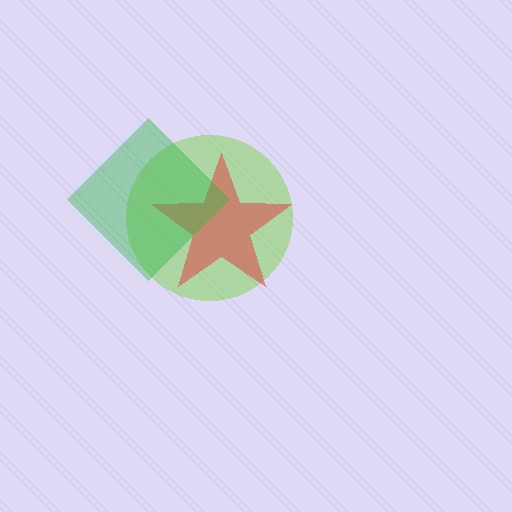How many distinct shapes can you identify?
There are 3 distinct shapes: a lime circle, a red star, a green diamond.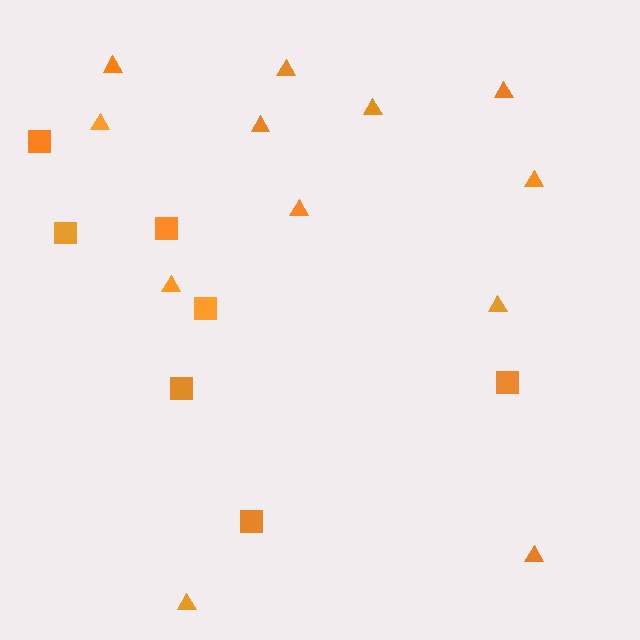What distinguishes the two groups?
There are 2 groups: one group of triangles (12) and one group of squares (7).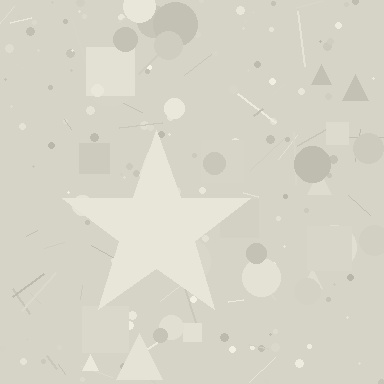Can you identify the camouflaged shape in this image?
The camouflaged shape is a star.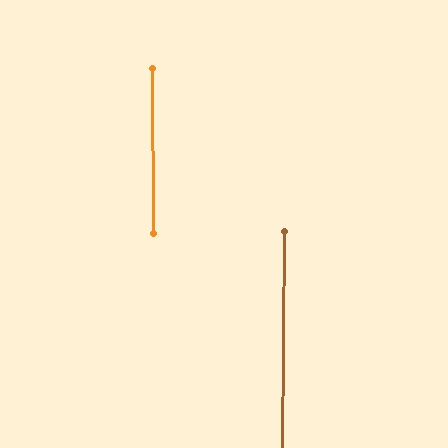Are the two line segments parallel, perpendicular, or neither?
Parallel — their directions differ by only 1.2°.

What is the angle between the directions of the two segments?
Approximately 1 degree.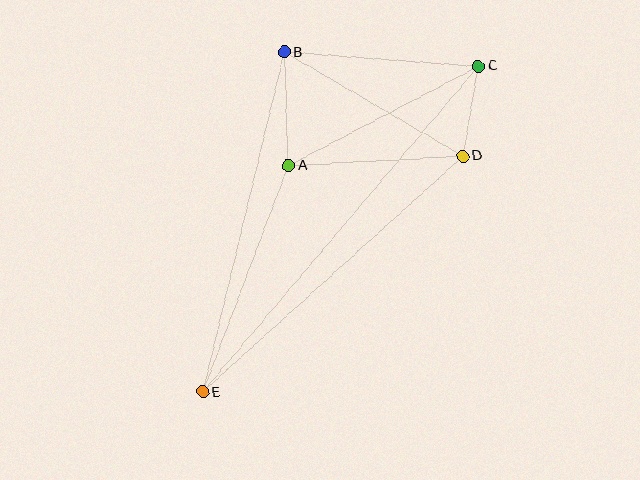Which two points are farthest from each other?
Points C and E are farthest from each other.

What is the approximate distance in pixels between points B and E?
The distance between B and E is approximately 349 pixels.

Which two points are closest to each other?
Points C and D are closest to each other.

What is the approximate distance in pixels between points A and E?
The distance between A and E is approximately 242 pixels.